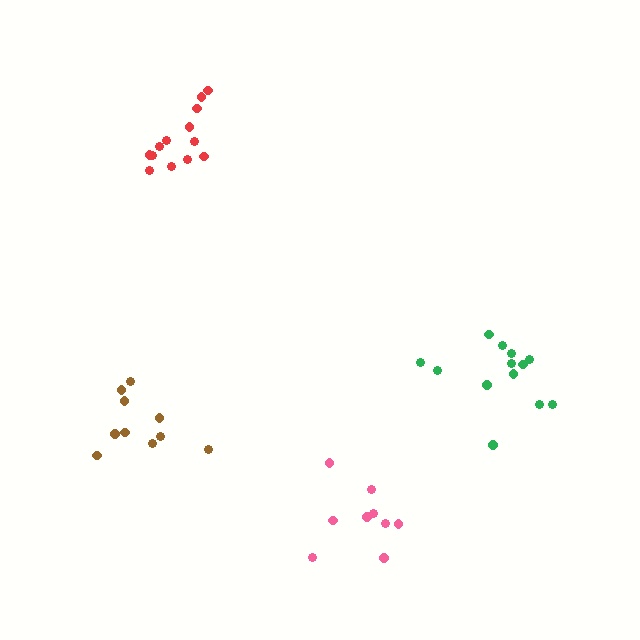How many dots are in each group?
Group 1: 13 dots, Group 2: 9 dots, Group 3: 10 dots, Group 4: 13 dots (45 total).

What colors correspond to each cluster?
The clusters are colored: green, pink, brown, red.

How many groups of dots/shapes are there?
There are 4 groups.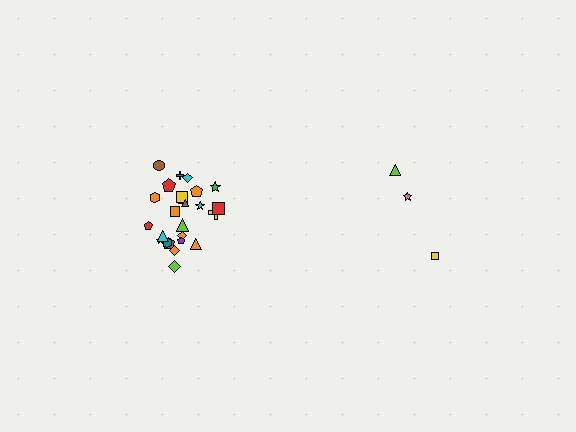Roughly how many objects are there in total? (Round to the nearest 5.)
Roughly 30 objects in total.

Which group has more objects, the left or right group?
The left group.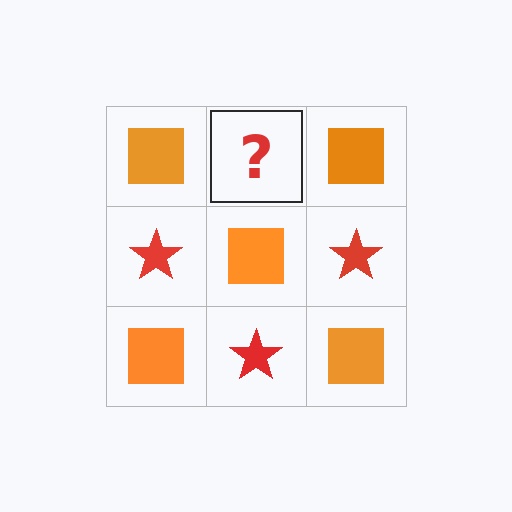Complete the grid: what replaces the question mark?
The question mark should be replaced with a red star.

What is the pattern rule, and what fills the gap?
The rule is that it alternates orange square and red star in a checkerboard pattern. The gap should be filled with a red star.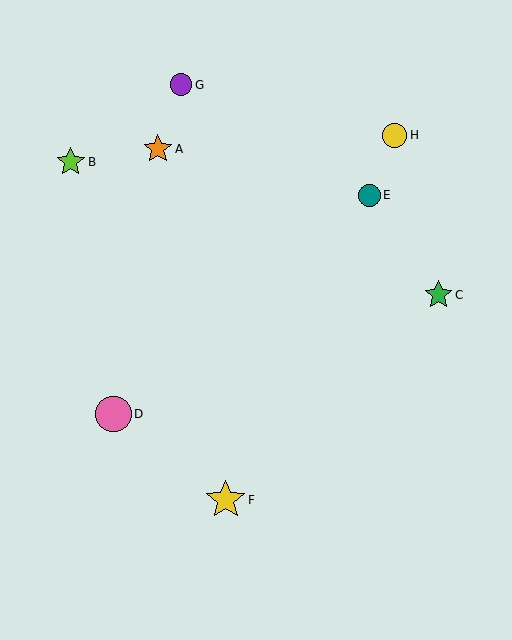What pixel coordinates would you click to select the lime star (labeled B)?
Click at (71, 162) to select the lime star B.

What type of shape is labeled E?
Shape E is a teal circle.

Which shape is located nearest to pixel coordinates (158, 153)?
The orange star (labeled A) at (158, 149) is nearest to that location.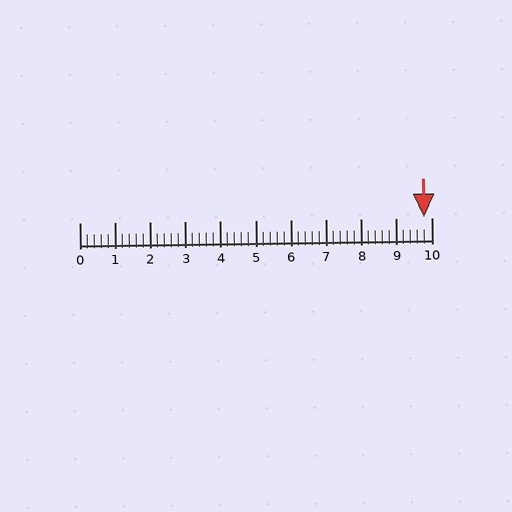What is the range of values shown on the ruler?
The ruler shows values from 0 to 10.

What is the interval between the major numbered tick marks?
The major tick marks are spaced 1 units apart.